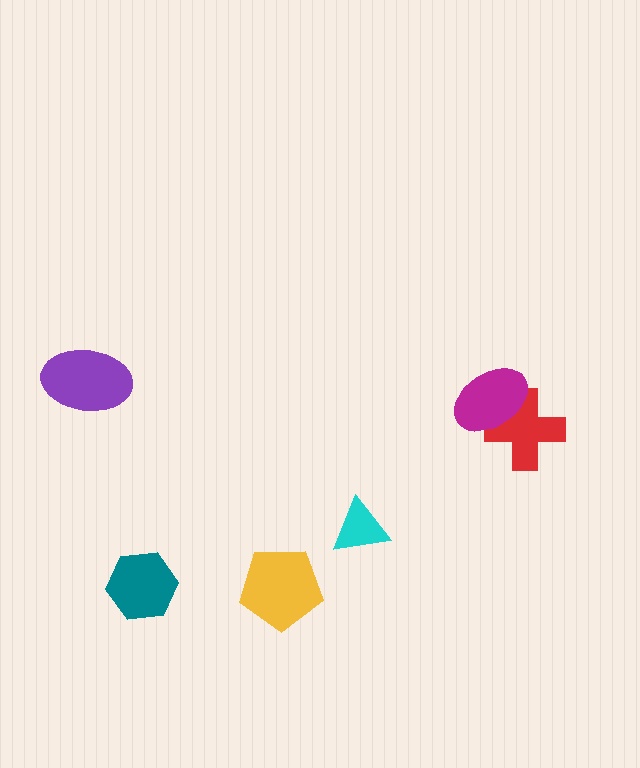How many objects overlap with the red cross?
1 object overlaps with the red cross.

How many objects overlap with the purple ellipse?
0 objects overlap with the purple ellipse.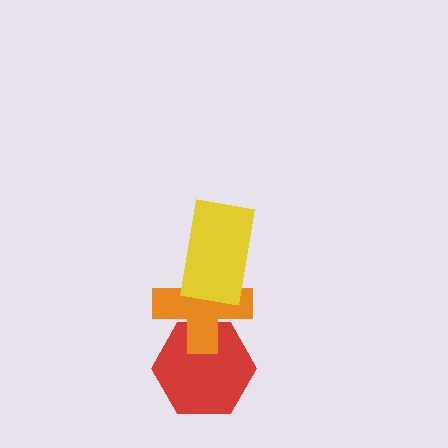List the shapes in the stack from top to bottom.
From top to bottom: the yellow rectangle, the orange cross, the red hexagon.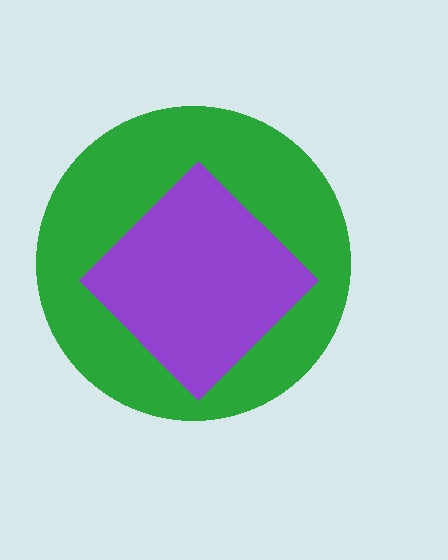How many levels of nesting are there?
2.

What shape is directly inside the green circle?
The purple diamond.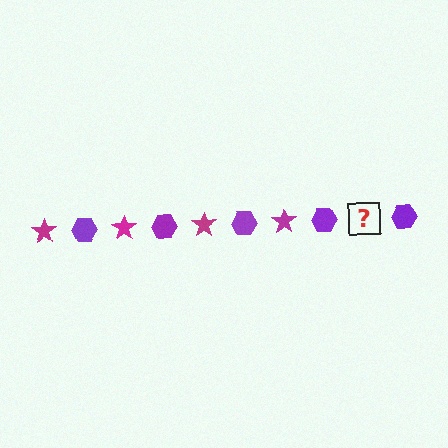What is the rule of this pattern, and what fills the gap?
The rule is that the pattern alternates between magenta star and purple hexagon. The gap should be filled with a magenta star.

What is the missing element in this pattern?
The missing element is a magenta star.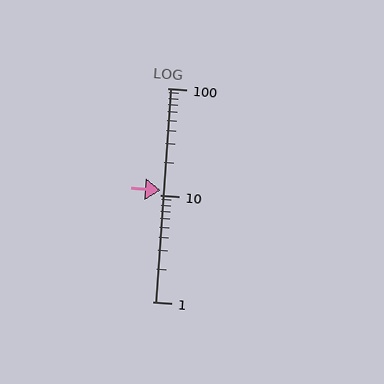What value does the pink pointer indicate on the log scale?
The pointer indicates approximately 11.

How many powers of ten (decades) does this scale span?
The scale spans 2 decades, from 1 to 100.